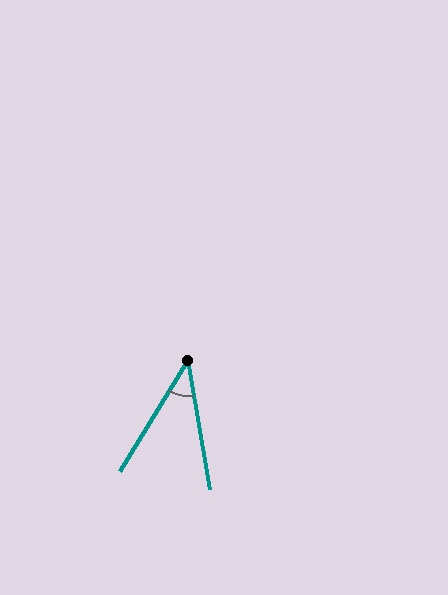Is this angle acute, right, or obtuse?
It is acute.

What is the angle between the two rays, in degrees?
Approximately 41 degrees.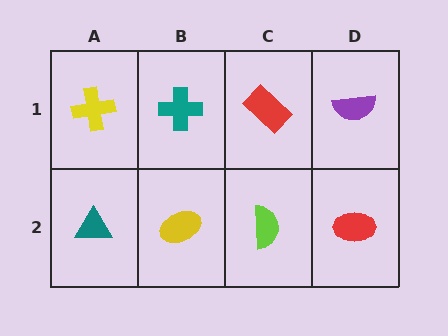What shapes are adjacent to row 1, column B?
A yellow ellipse (row 2, column B), a yellow cross (row 1, column A), a red rectangle (row 1, column C).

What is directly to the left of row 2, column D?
A lime semicircle.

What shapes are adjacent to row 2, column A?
A yellow cross (row 1, column A), a yellow ellipse (row 2, column B).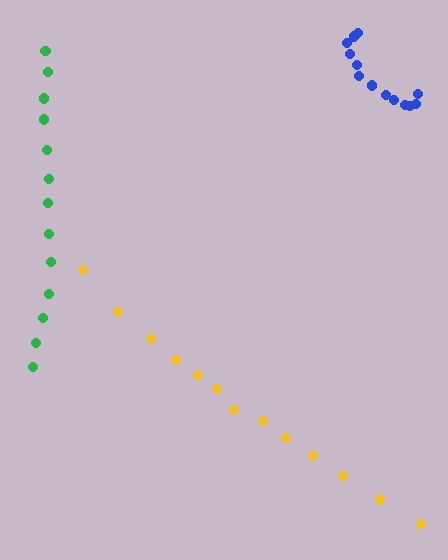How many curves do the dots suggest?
There are 3 distinct paths.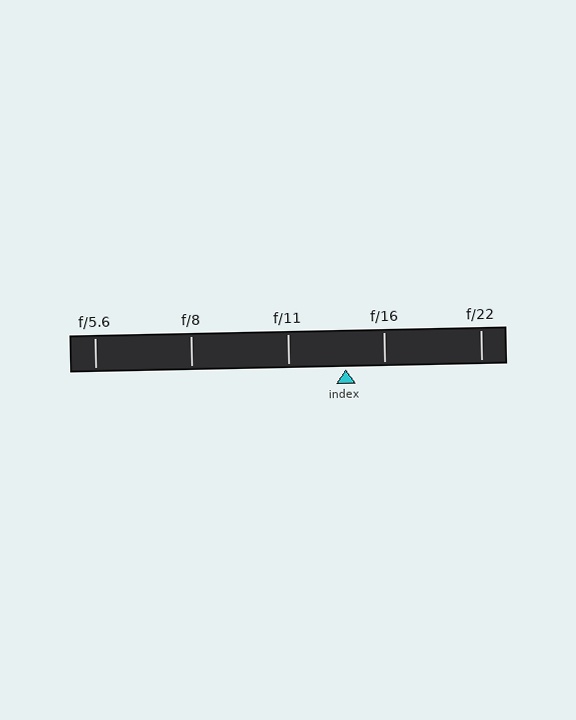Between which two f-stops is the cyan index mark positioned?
The index mark is between f/11 and f/16.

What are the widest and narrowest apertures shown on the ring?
The widest aperture shown is f/5.6 and the narrowest is f/22.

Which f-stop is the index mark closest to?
The index mark is closest to f/16.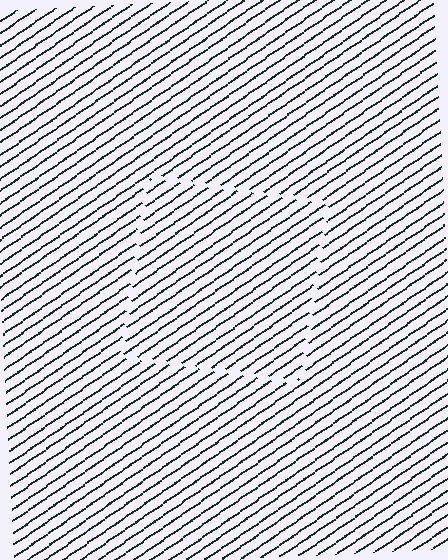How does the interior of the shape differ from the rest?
The interior of the shape contains the same grating, shifted by half a period — the contour is defined by the phase discontinuity where line-ends from the inner and outer gratings abut.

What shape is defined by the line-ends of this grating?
An illusory square. The interior of the shape contains the same grating, shifted by half a period — the contour is defined by the phase discontinuity where line-ends from the inner and outer gratings abut.